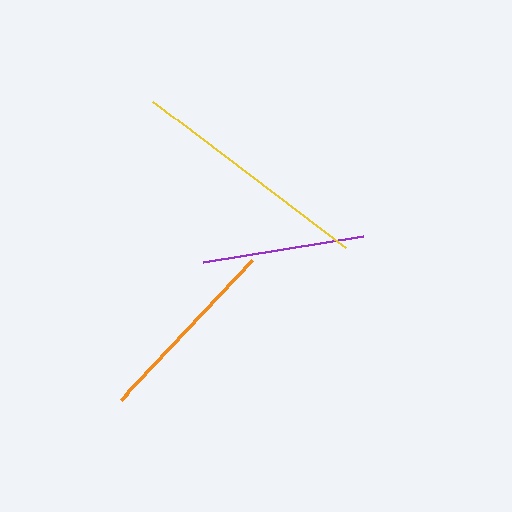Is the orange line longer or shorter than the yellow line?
The yellow line is longer than the orange line.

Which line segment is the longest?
The yellow line is the longest at approximately 241 pixels.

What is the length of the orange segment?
The orange segment is approximately 193 pixels long.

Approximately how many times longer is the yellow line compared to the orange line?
The yellow line is approximately 1.2 times the length of the orange line.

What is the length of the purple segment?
The purple segment is approximately 162 pixels long.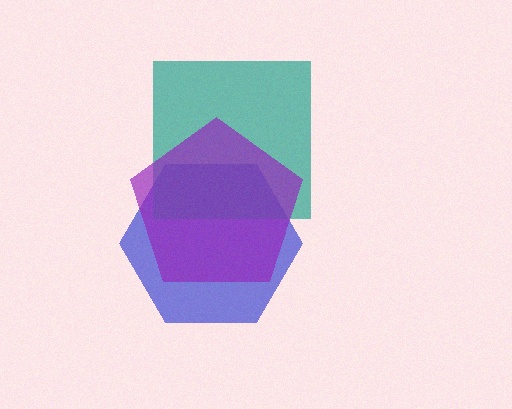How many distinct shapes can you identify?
There are 3 distinct shapes: a blue hexagon, a teal square, a purple pentagon.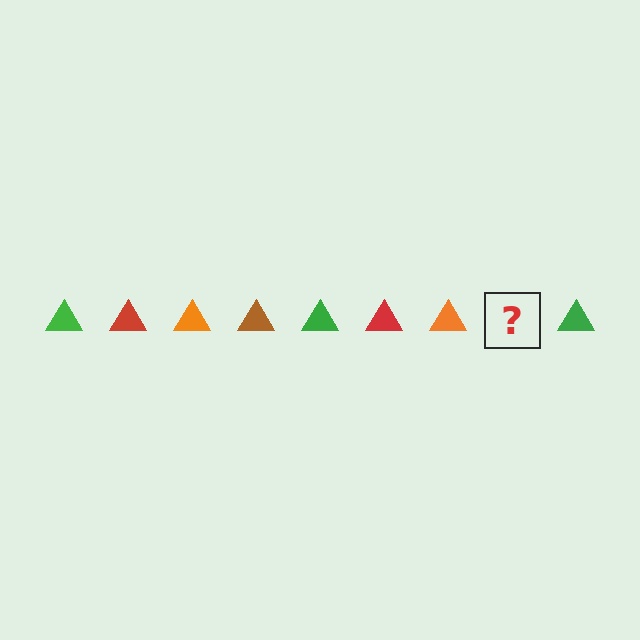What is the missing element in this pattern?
The missing element is a brown triangle.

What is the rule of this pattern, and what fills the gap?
The rule is that the pattern cycles through green, red, orange, brown triangles. The gap should be filled with a brown triangle.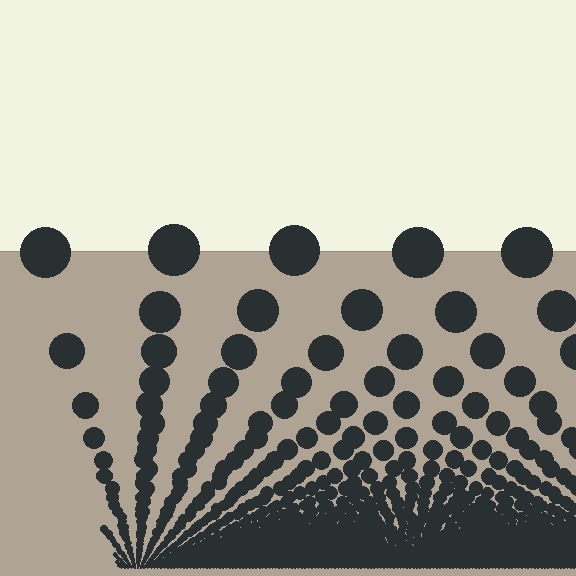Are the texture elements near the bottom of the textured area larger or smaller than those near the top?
Smaller. The gradient is inverted — elements near the bottom are smaller and denser.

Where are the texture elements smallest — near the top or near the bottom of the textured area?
Near the bottom.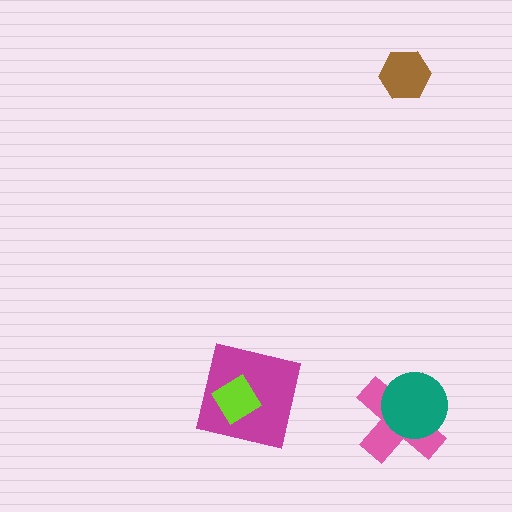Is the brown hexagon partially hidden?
No, no other shape covers it.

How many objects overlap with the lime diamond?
1 object overlaps with the lime diamond.